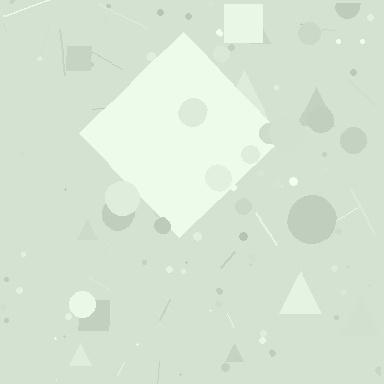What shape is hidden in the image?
A diamond is hidden in the image.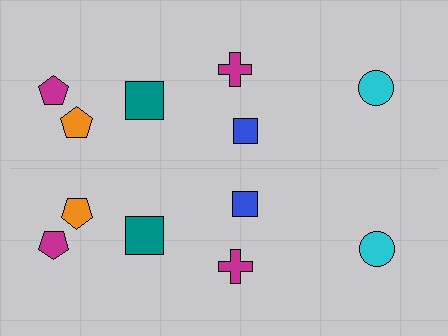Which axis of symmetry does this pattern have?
The pattern has a horizontal axis of symmetry running through the center of the image.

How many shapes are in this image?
There are 12 shapes in this image.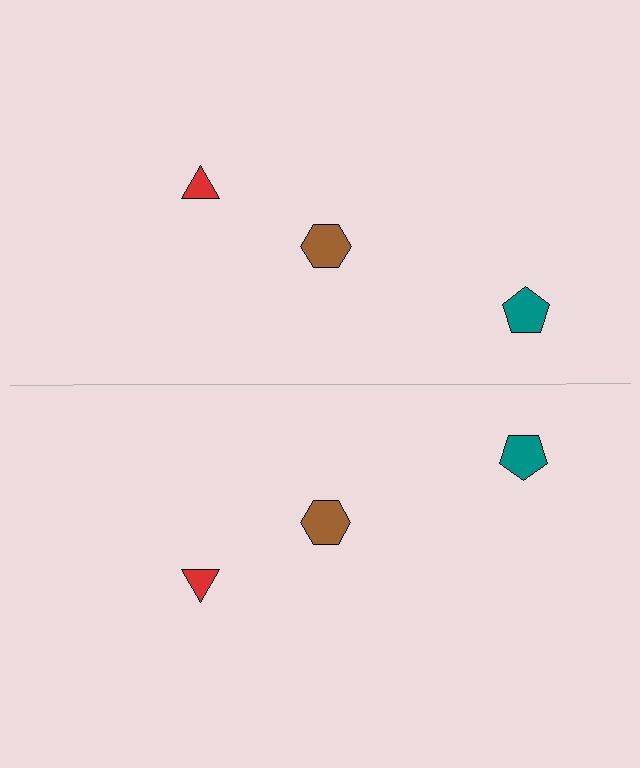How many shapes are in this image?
There are 6 shapes in this image.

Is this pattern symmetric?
Yes, this pattern has bilateral (reflection) symmetry.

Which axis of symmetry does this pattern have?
The pattern has a horizontal axis of symmetry running through the center of the image.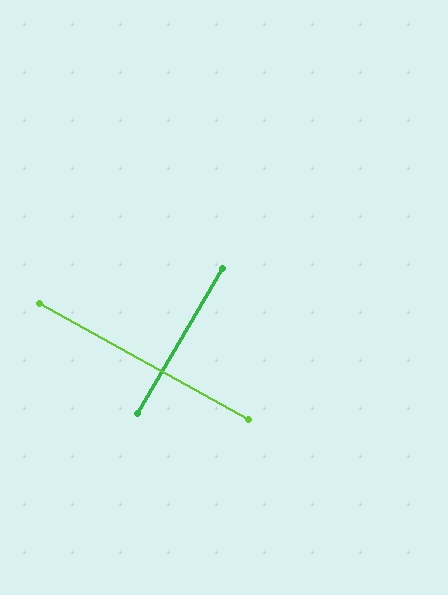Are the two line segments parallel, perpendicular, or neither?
Perpendicular — they meet at approximately 89°.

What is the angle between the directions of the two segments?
Approximately 89 degrees.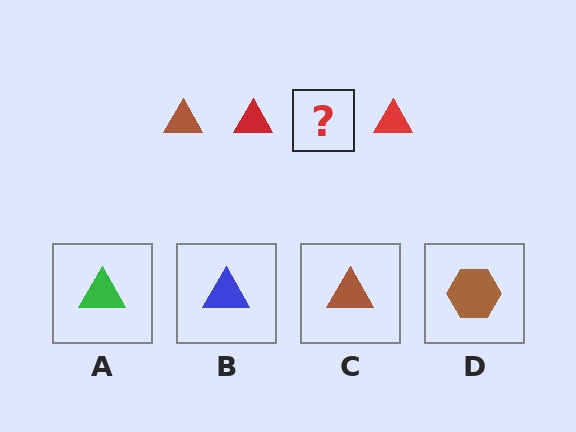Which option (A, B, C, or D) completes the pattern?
C.